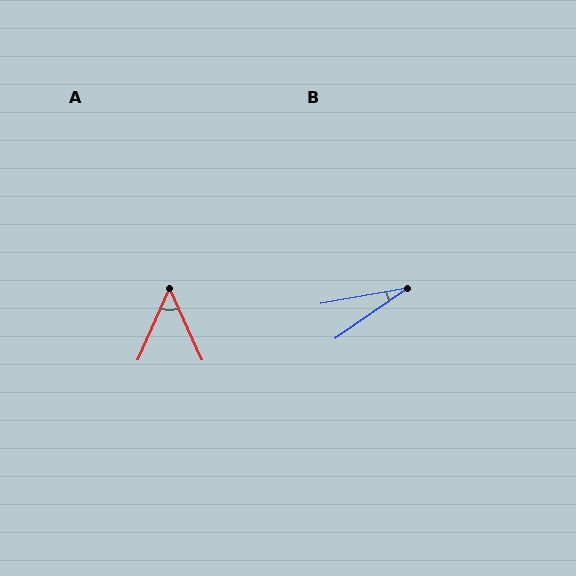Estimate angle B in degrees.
Approximately 25 degrees.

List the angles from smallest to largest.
B (25°), A (48°).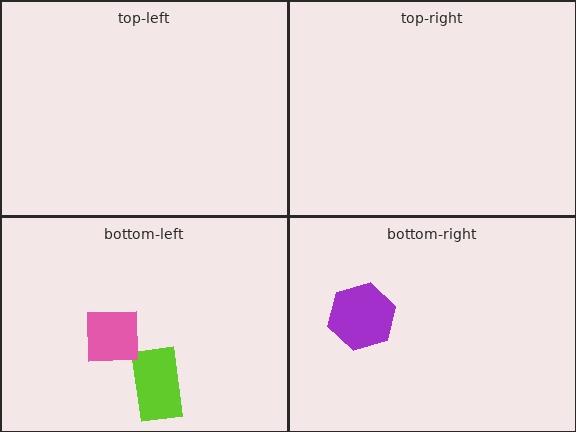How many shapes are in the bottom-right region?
1.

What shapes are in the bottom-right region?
The purple hexagon.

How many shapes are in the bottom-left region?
2.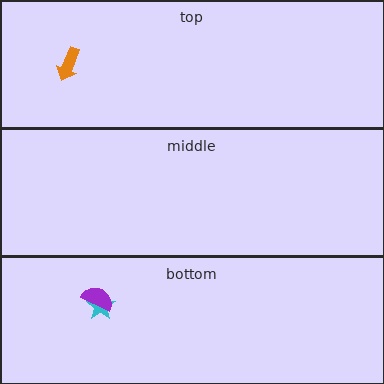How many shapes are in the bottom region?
2.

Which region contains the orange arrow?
The top region.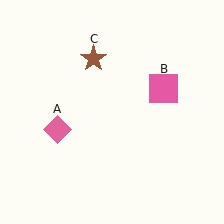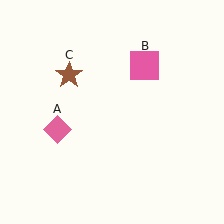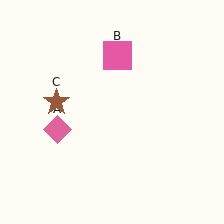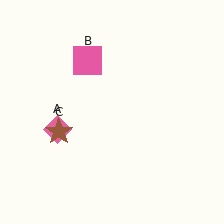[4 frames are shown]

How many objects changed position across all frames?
2 objects changed position: pink square (object B), brown star (object C).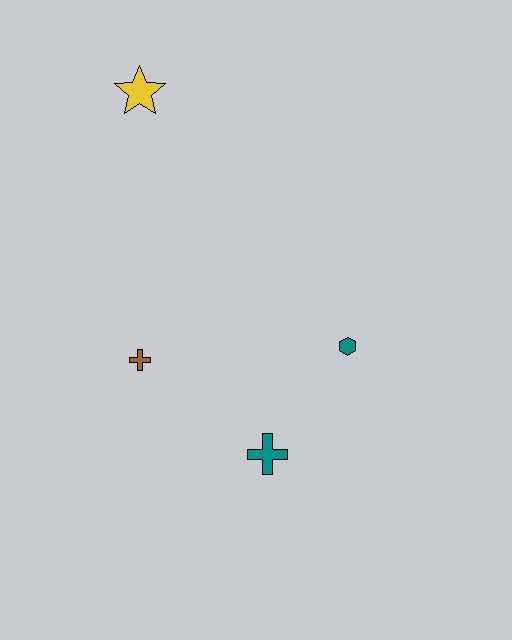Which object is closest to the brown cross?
The teal cross is closest to the brown cross.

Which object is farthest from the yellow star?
The teal cross is farthest from the yellow star.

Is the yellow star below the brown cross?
No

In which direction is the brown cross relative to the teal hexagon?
The brown cross is to the left of the teal hexagon.